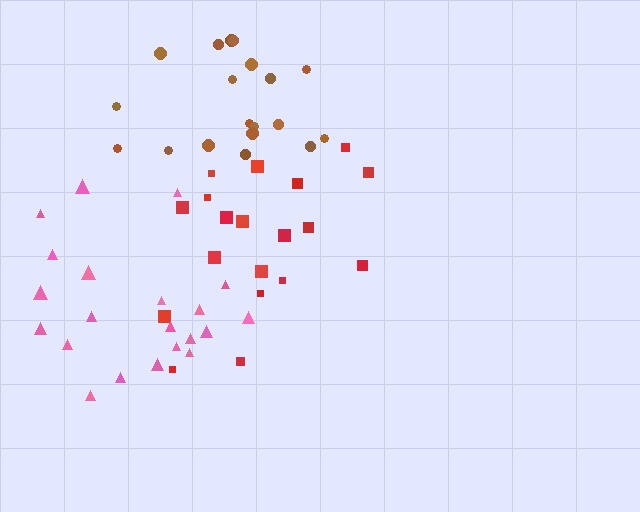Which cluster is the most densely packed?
Brown.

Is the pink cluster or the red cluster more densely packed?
Red.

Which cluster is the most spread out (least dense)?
Pink.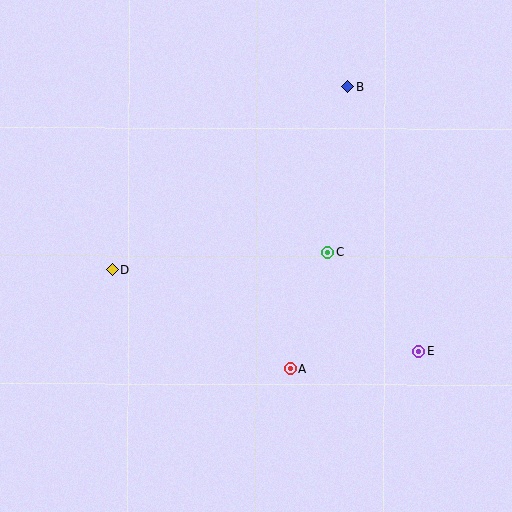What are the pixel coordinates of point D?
Point D is at (112, 269).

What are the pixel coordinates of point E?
Point E is at (419, 351).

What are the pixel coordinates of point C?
Point C is at (328, 253).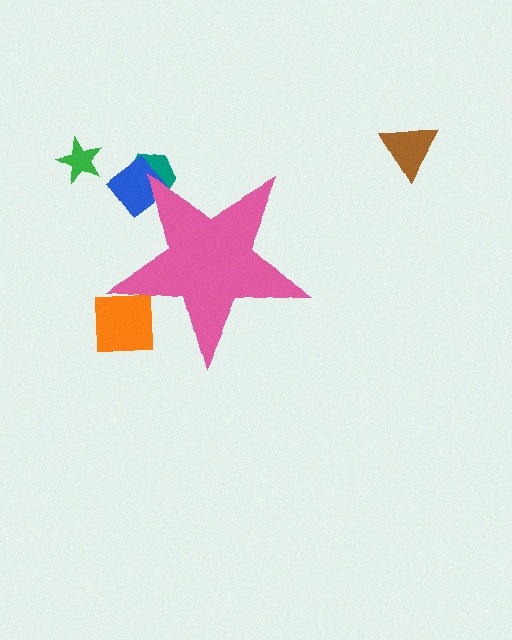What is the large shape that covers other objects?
A pink star.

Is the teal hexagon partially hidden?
Yes, the teal hexagon is partially hidden behind the pink star.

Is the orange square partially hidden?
Yes, the orange square is partially hidden behind the pink star.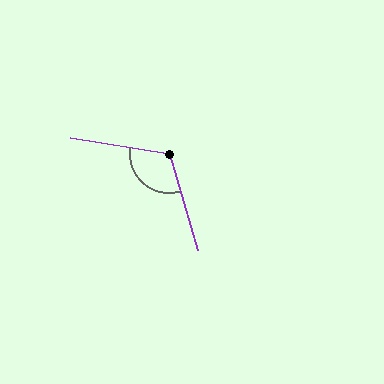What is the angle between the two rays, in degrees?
Approximately 115 degrees.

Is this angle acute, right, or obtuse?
It is obtuse.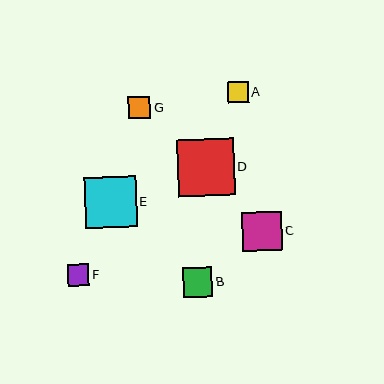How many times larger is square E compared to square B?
Square E is approximately 1.8 times the size of square B.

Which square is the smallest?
Square A is the smallest with a size of approximately 21 pixels.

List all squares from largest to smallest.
From largest to smallest: D, E, C, B, G, F, A.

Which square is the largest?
Square D is the largest with a size of approximately 57 pixels.